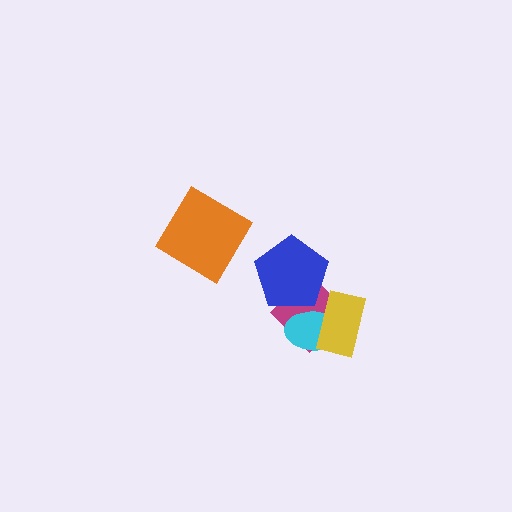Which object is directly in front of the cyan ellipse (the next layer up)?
The blue pentagon is directly in front of the cyan ellipse.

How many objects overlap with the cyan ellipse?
3 objects overlap with the cyan ellipse.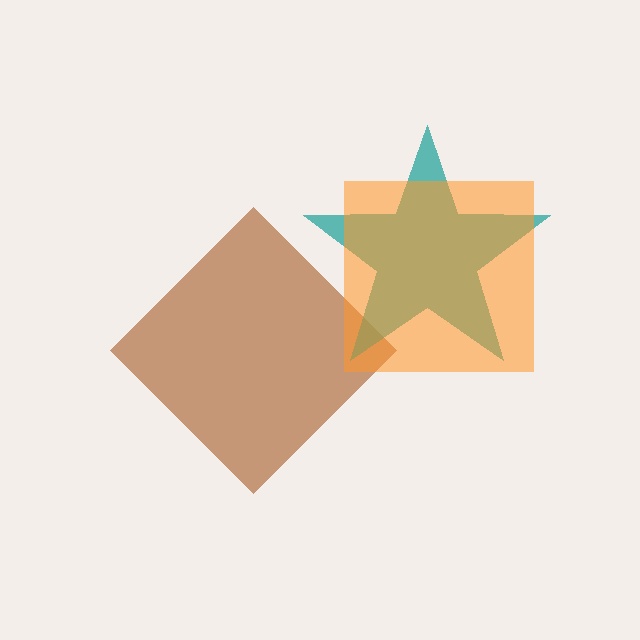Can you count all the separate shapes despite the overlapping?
Yes, there are 3 separate shapes.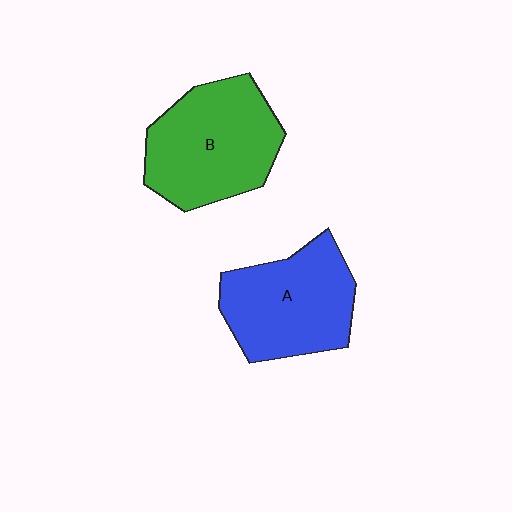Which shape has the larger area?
Shape B (green).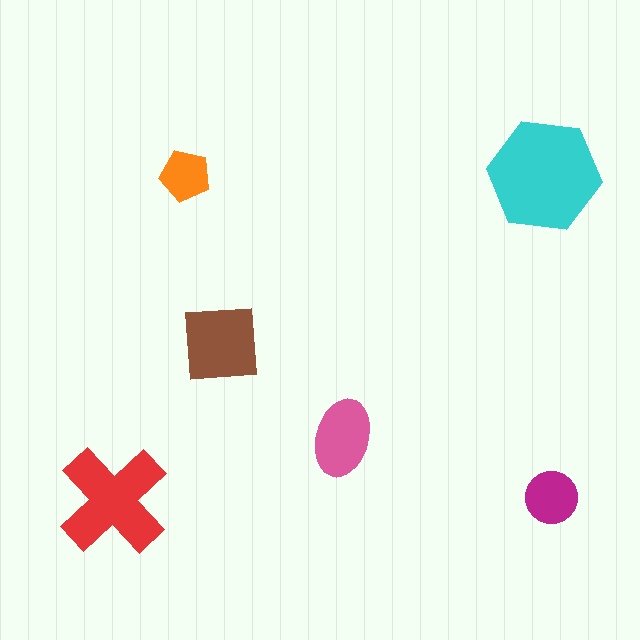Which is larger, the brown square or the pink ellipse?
The brown square.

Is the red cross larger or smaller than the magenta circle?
Larger.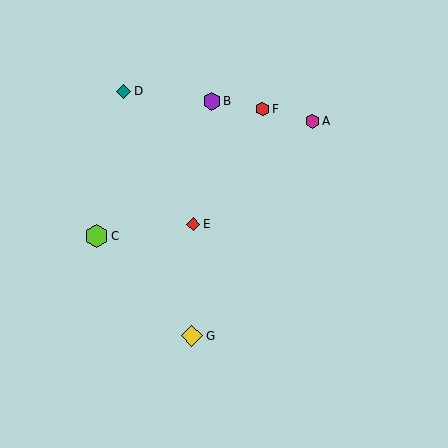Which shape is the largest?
The lime hexagon (labeled C) is the largest.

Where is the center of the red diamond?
The center of the red diamond is at (193, 224).